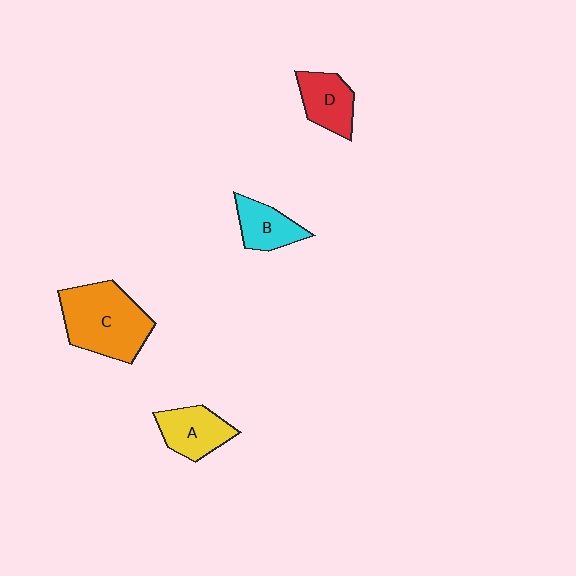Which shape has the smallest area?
Shape B (cyan).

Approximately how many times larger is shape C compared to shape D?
Approximately 1.9 times.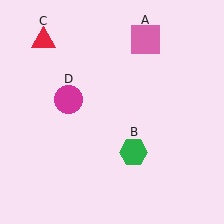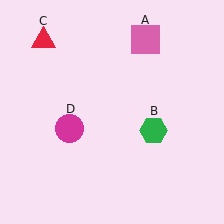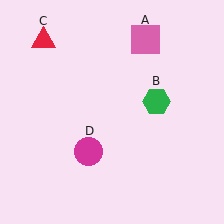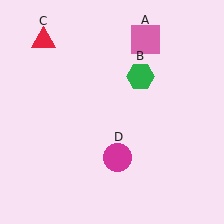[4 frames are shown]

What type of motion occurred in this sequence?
The green hexagon (object B), magenta circle (object D) rotated counterclockwise around the center of the scene.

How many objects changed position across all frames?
2 objects changed position: green hexagon (object B), magenta circle (object D).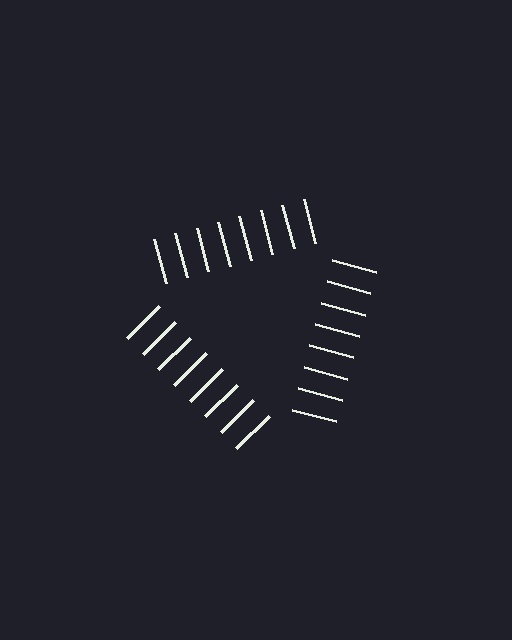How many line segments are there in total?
24 — 8 along each of the 3 edges.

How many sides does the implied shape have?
3 sides — the line-ends trace a triangle.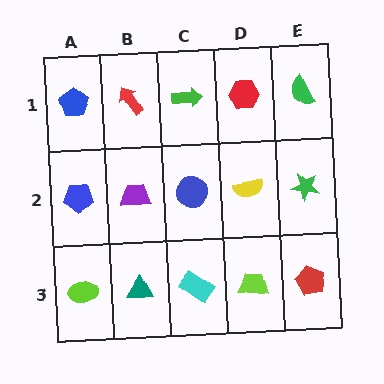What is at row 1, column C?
A green arrow.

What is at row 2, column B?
A purple trapezoid.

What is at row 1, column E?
A green semicircle.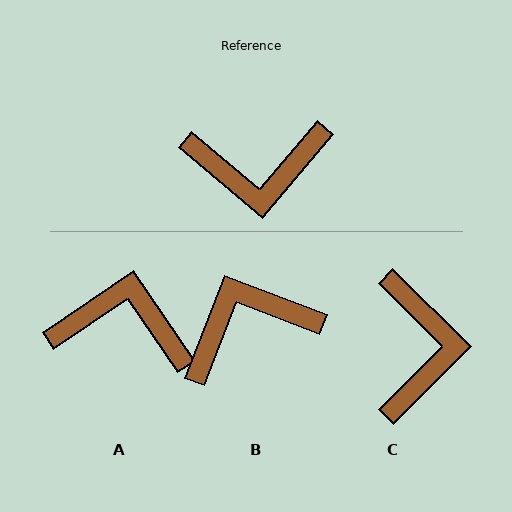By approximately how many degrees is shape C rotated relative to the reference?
Approximately 86 degrees counter-clockwise.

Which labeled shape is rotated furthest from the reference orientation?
A, about 165 degrees away.